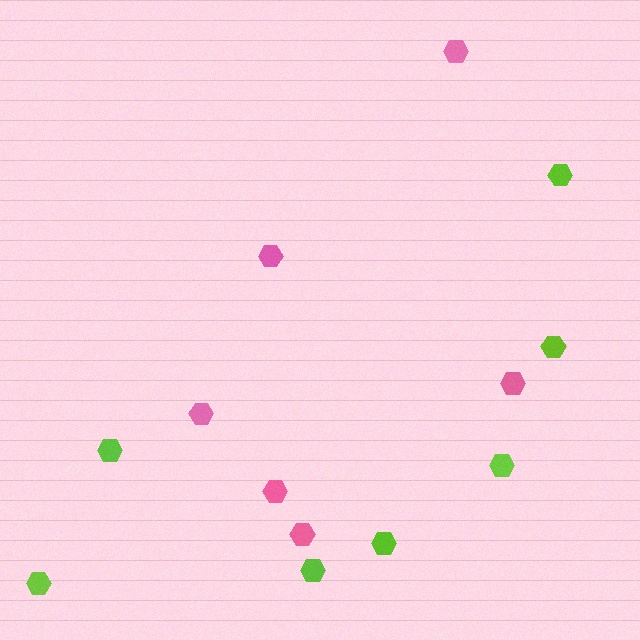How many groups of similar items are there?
There are 2 groups: one group of lime hexagons (7) and one group of pink hexagons (6).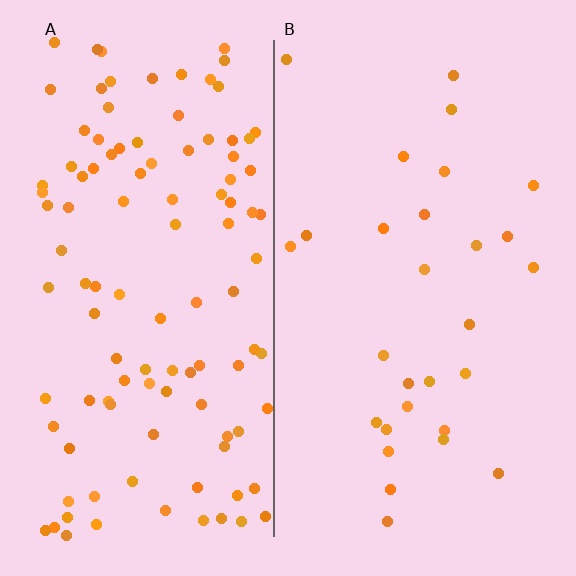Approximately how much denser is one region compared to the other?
Approximately 3.7× — region A over region B.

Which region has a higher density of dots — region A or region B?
A (the left).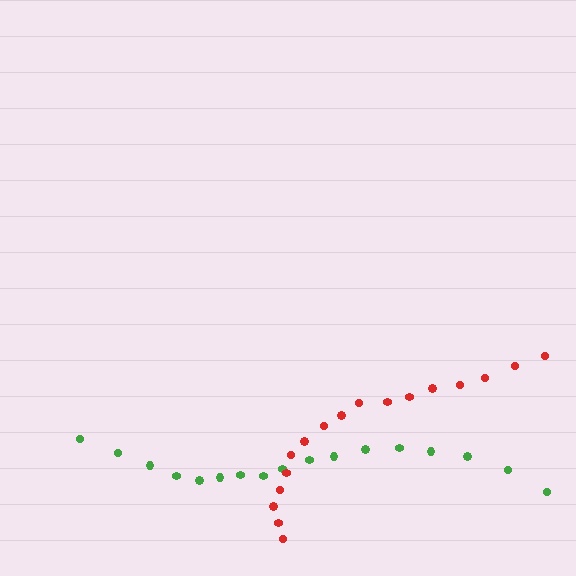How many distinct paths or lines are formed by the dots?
There are 2 distinct paths.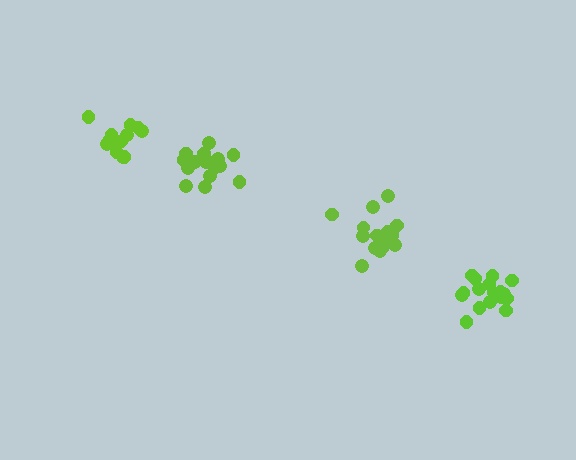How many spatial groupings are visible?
There are 4 spatial groupings.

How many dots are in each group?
Group 1: 18 dots, Group 2: 13 dots, Group 3: 15 dots, Group 4: 17 dots (63 total).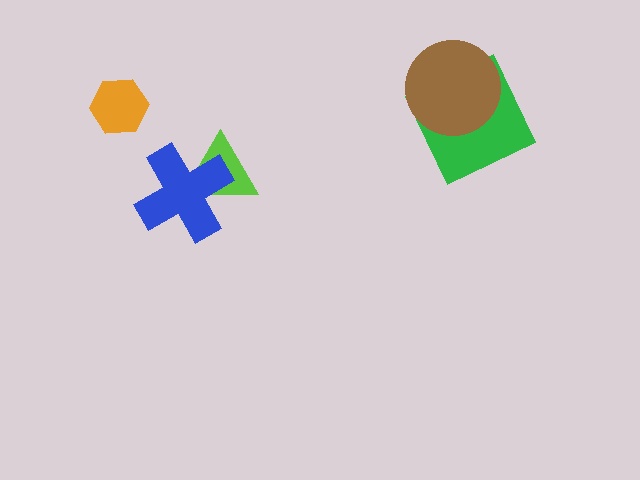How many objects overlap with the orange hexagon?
0 objects overlap with the orange hexagon.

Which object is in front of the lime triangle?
The blue cross is in front of the lime triangle.